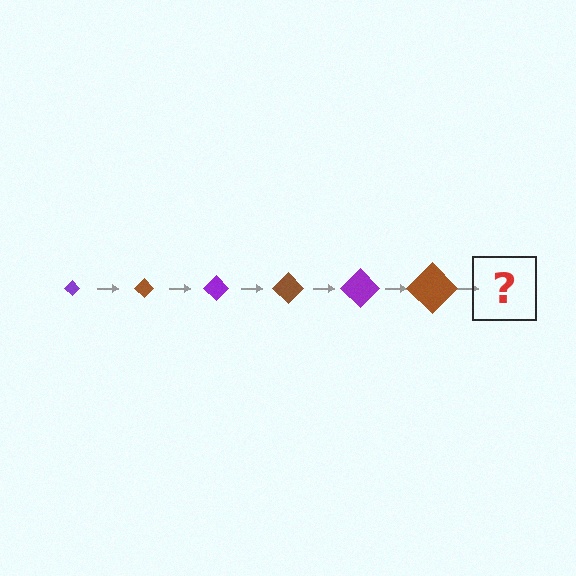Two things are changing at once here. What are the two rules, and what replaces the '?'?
The two rules are that the diamond grows larger each step and the color cycles through purple and brown. The '?' should be a purple diamond, larger than the previous one.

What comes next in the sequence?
The next element should be a purple diamond, larger than the previous one.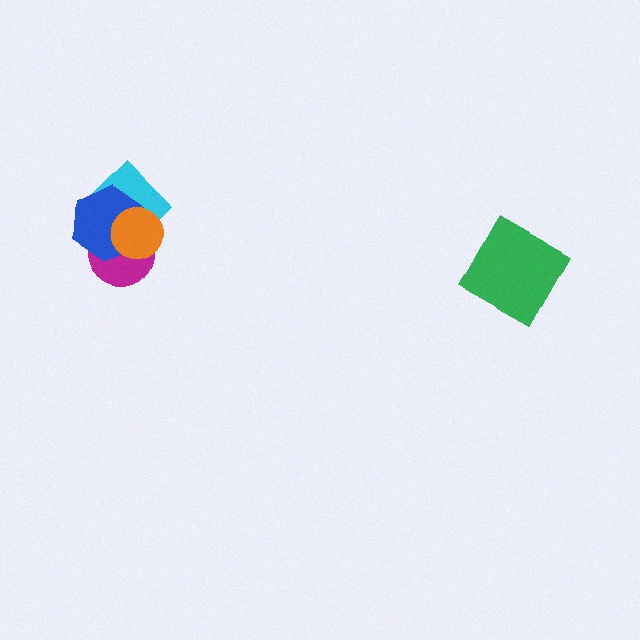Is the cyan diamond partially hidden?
Yes, it is partially covered by another shape.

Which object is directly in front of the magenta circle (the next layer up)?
The cyan diamond is directly in front of the magenta circle.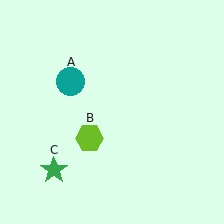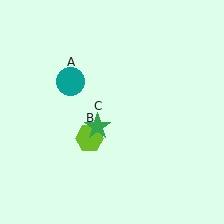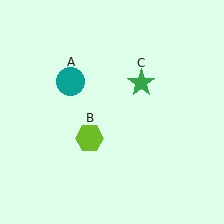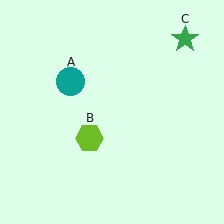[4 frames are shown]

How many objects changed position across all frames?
1 object changed position: green star (object C).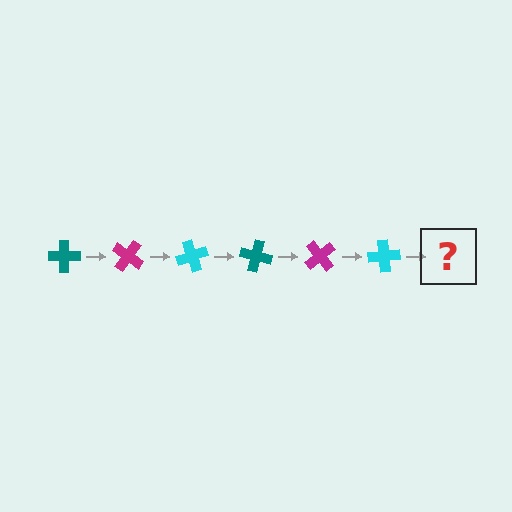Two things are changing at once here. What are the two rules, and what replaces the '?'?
The two rules are that it rotates 35 degrees each step and the color cycles through teal, magenta, and cyan. The '?' should be a teal cross, rotated 210 degrees from the start.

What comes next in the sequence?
The next element should be a teal cross, rotated 210 degrees from the start.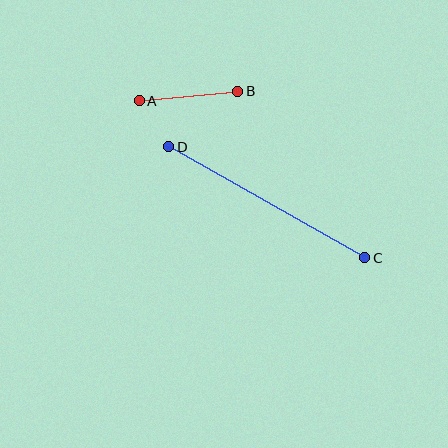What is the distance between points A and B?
The distance is approximately 99 pixels.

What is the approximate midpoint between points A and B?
The midpoint is at approximately (188, 96) pixels.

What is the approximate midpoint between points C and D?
The midpoint is at approximately (267, 202) pixels.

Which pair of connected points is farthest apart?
Points C and D are farthest apart.